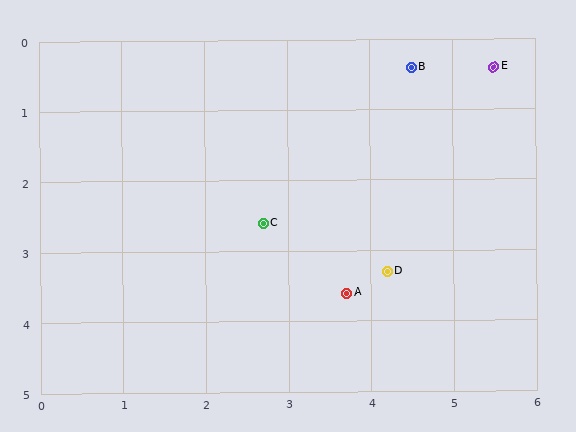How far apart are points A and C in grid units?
Points A and C are about 1.4 grid units apart.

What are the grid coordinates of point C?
Point C is at approximately (2.7, 2.6).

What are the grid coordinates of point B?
Point B is at approximately (4.5, 0.4).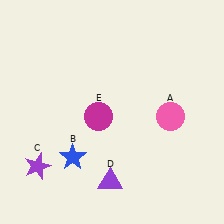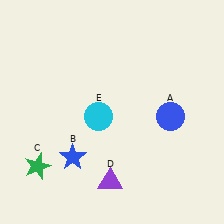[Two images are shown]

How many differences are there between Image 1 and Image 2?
There are 3 differences between the two images.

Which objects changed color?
A changed from pink to blue. C changed from purple to green. E changed from magenta to cyan.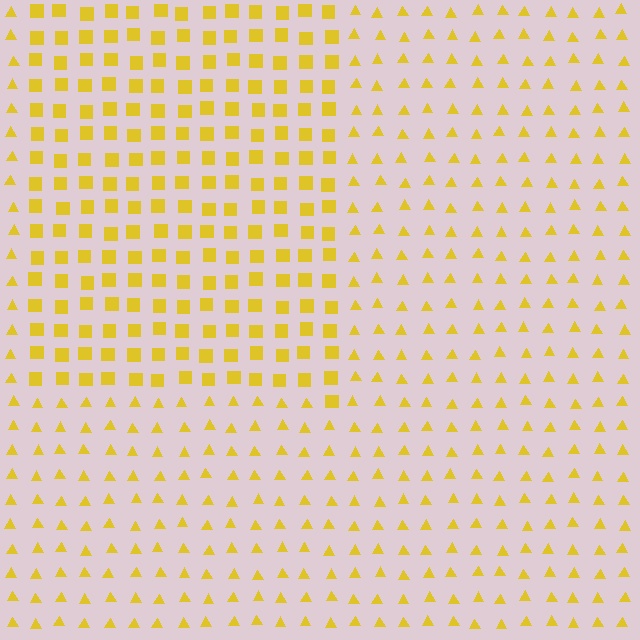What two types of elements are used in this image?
The image uses squares inside the rectangle region and triangles outside it.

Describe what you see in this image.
The image is filled with small yellow elements arranged in a uniform grid. A rectangle-shaped region contains squares, while the surrounding area contains triangles. The boundary is defined purely by the change in element shape.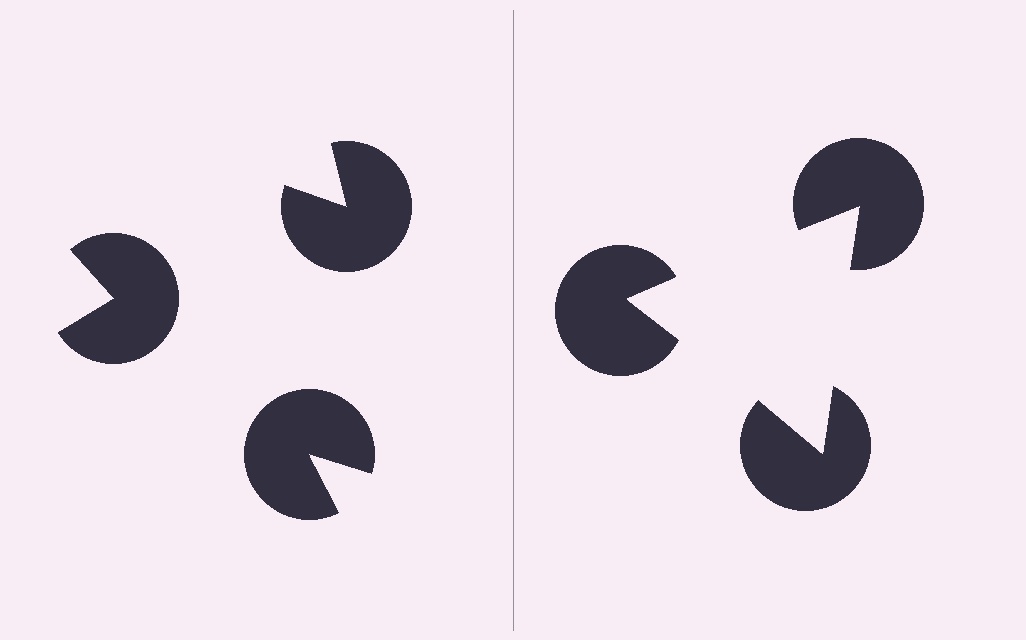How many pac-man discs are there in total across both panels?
6 — 3 on each side.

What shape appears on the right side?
An illusory triangle.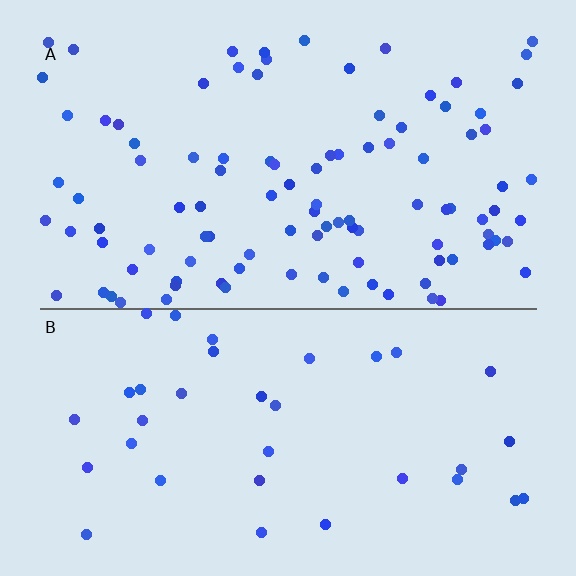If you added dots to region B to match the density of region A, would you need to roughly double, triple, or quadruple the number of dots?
Approximately triple.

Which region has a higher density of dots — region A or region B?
A (the top).